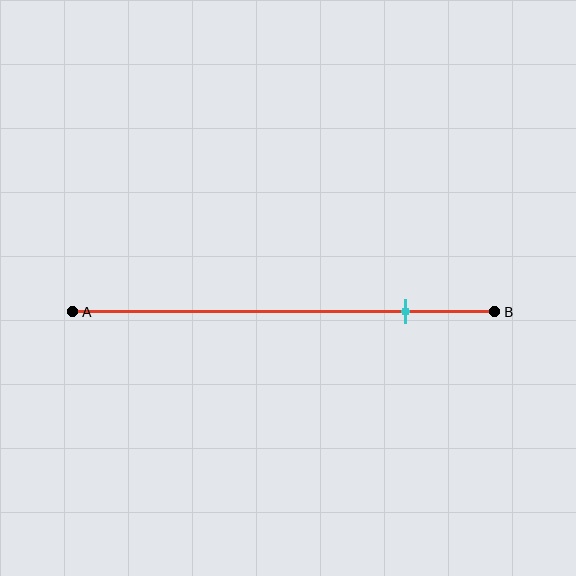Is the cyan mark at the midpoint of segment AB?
No, the mark is at about 80% from A, not at the 50% midpoint.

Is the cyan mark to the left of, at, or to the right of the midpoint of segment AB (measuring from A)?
The cyan mark is to the right of the midpoint of segment AB.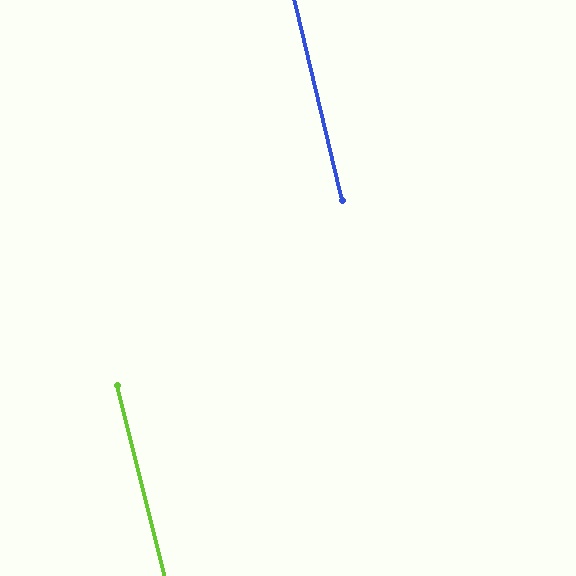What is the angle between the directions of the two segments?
Approximately 1 degree.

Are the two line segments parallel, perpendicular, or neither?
Parallel — their directions differ by only 0.7°.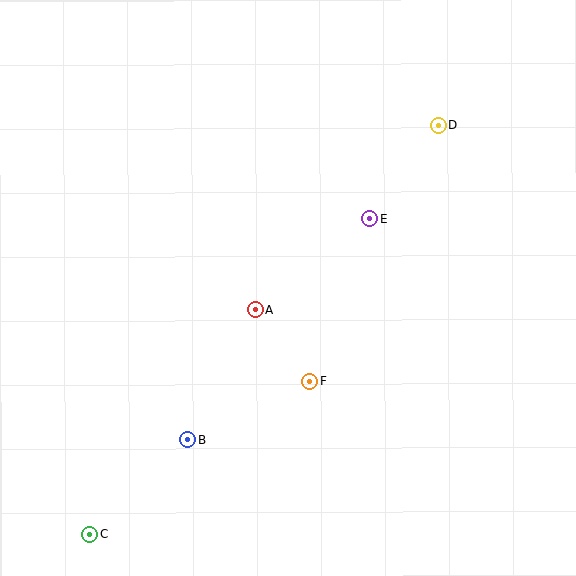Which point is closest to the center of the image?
Point A at (255, 310) is closest to the center.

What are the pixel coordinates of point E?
Point E is at (369, 219).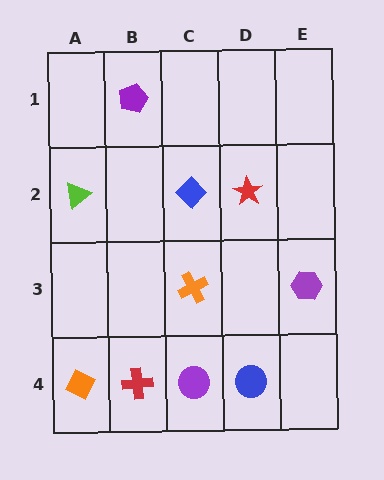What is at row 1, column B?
A purple pentagon.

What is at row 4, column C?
A purple circle.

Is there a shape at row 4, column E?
No, that cell is empty.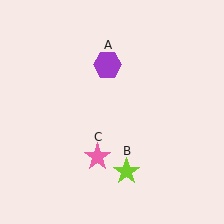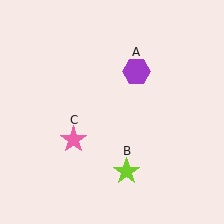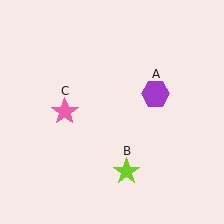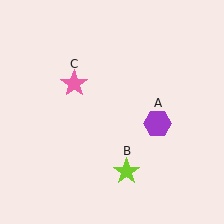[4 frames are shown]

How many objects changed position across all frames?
2 objects changed position: purple hexagon (object A), pink star (object C).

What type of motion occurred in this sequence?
The purple hexagon (object A), pink star (object C) rotated clockwise around the center of the scene.